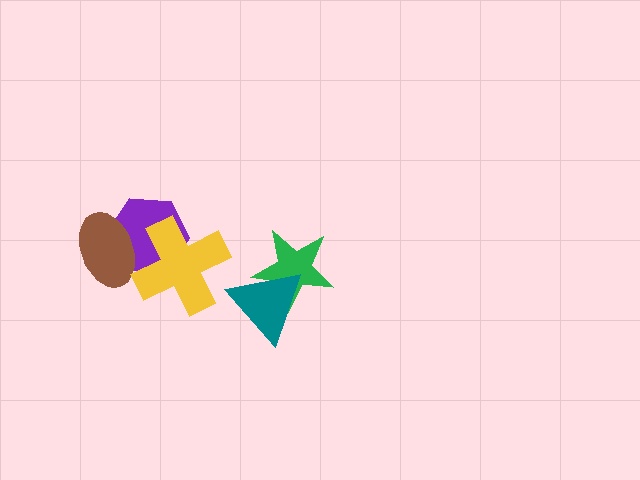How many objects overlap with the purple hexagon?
2 objects overlap with the purple hexagon.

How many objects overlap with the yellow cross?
2 objects overlap with the yellow cross.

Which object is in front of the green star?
The teal triangle is in front of the green star.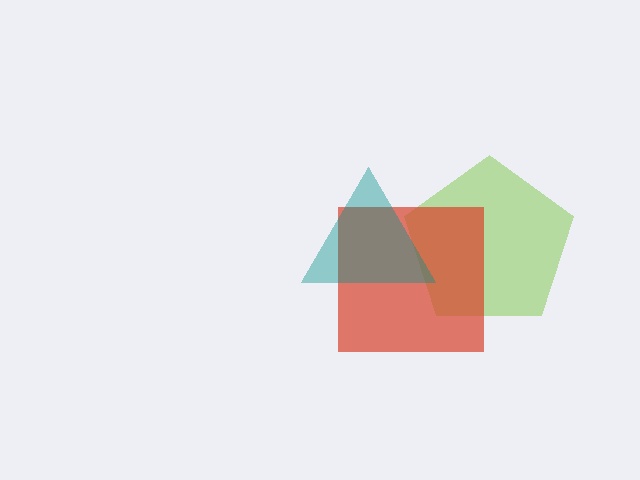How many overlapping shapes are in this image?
There are 3 overlapping shapes in the image.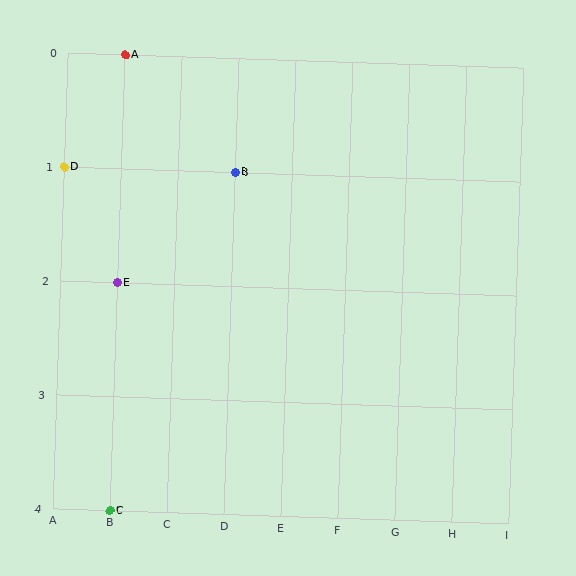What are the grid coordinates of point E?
Point E is at grid coordinates (B, 2).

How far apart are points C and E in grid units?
Points C and E are 2 rows apart.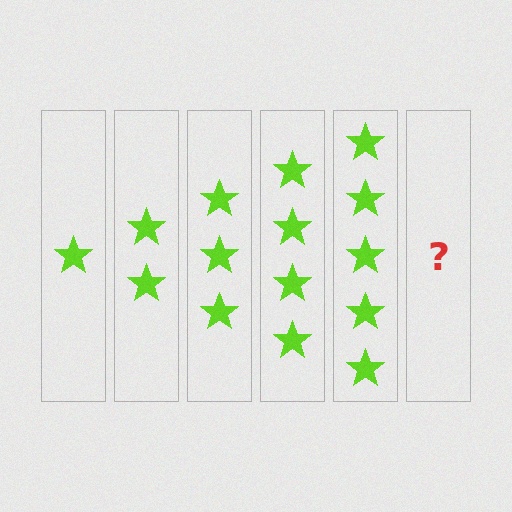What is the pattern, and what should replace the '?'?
The pattern is that each step adds one more star. The '?' should be 6 stars.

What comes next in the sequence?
The next element should be 6 stars.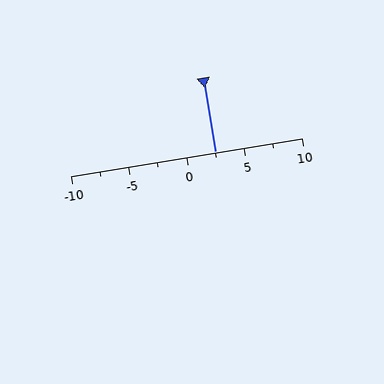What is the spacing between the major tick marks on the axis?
The major ticks are spaced 5 apart.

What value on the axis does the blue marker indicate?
The marker indicates approximately 2.5.